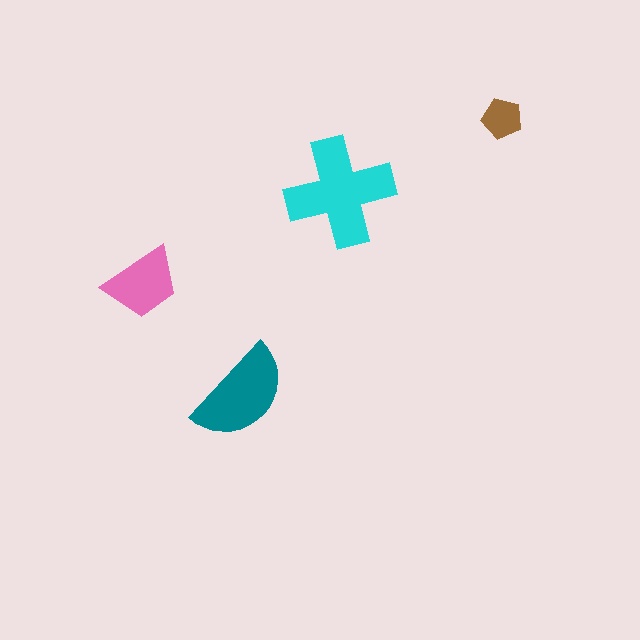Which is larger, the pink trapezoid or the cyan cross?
The cyan cross.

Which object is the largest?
The cyan cross.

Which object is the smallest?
The brown pentagon.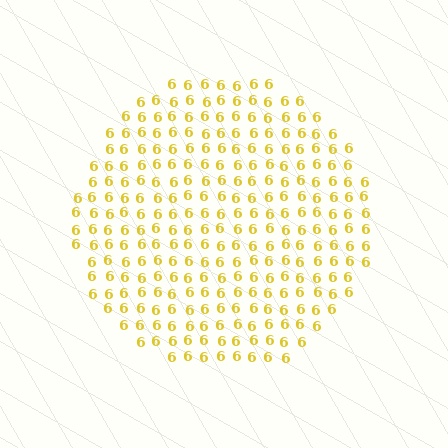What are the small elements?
The small elements are digit 6's.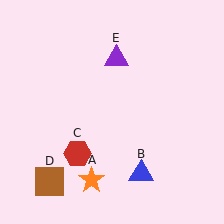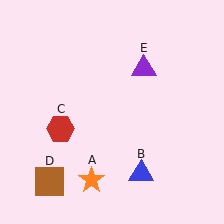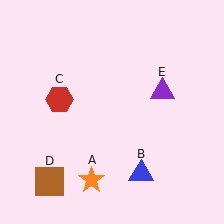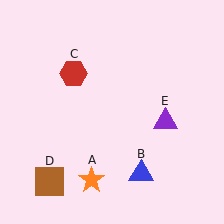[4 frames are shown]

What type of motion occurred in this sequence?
The red hexagon (object C), purple triangle (object E) rotated clockwise around the center of the scene.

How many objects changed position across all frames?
2 objects changed position: red hexagon (object C), purple triangle (object E).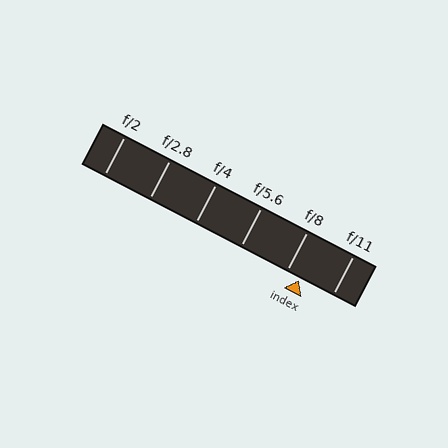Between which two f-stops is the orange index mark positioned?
The index mark is between f/8 and f/11.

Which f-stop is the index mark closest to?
The index mark is closest to f/8.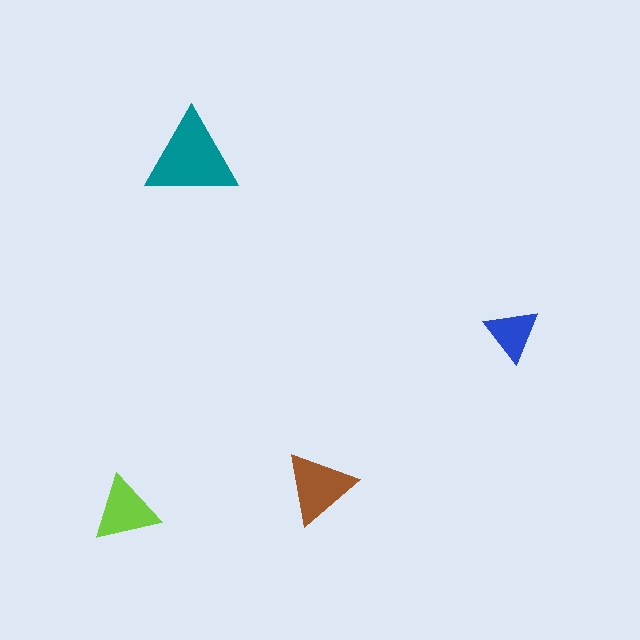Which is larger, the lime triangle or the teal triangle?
The teal one.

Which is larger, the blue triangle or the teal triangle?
The teal one.